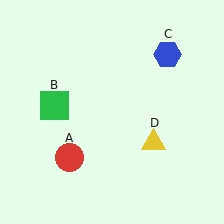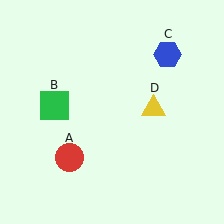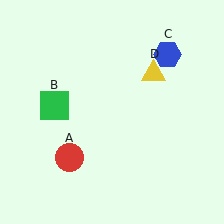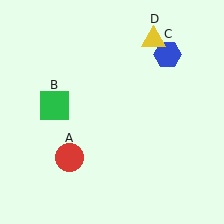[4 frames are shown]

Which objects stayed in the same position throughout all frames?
Red circle (object A) and green square (object B) and blue hexagon (object C) remained stationary.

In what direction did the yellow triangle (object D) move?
The yellow triangle (object D) moved up.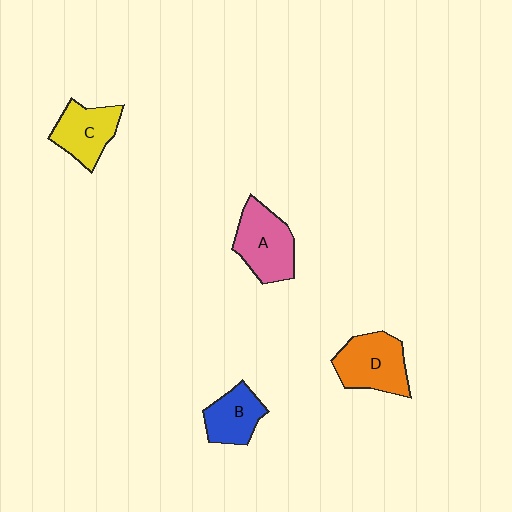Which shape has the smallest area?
Shape B (blue).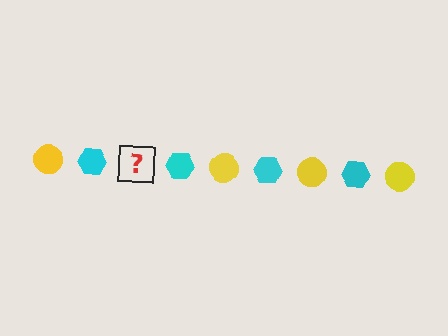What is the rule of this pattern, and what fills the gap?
The rule is that the pattern alternates between yellow circle and cyan hexagon. The gap should be filled with a yellow circle.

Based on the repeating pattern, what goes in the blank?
The blank should be a yellow circle.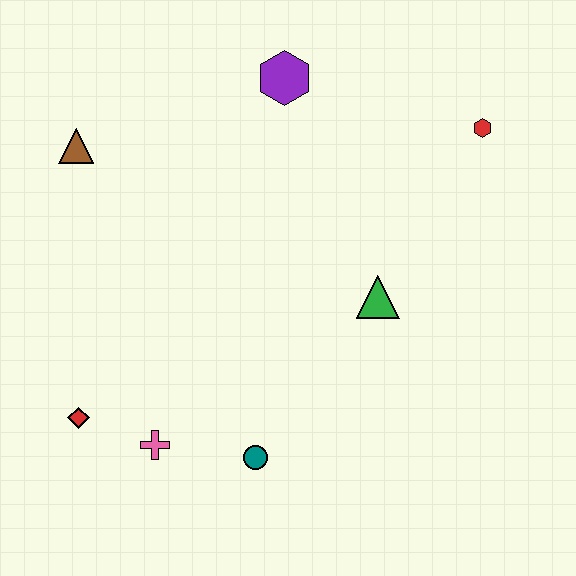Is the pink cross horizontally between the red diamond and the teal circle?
Yes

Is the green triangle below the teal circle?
No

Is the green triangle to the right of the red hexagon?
No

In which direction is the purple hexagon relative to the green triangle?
The purple hexagon is above the green triangle.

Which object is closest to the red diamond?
The pink cross is closest to the red diamond.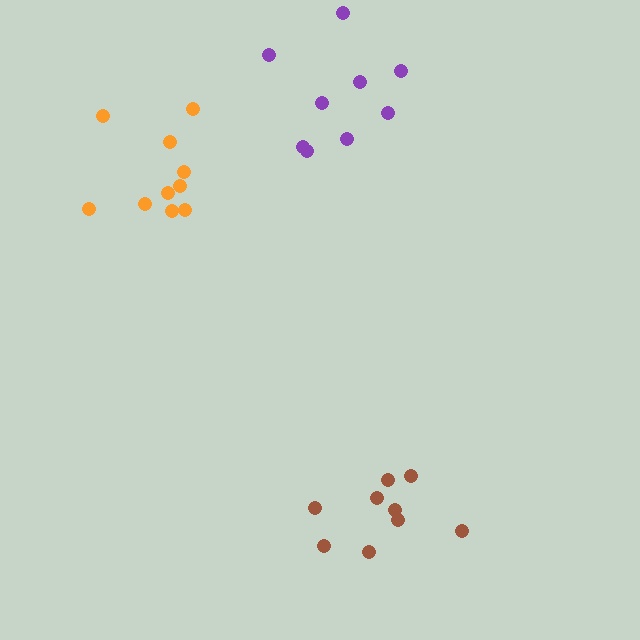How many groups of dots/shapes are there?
There are 3 groups.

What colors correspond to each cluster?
The clusters are colored: brown, purple, orange.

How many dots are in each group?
Group 1: 9 dots, Group 2: 9 dots, Group 3: 10 dots (28 total).